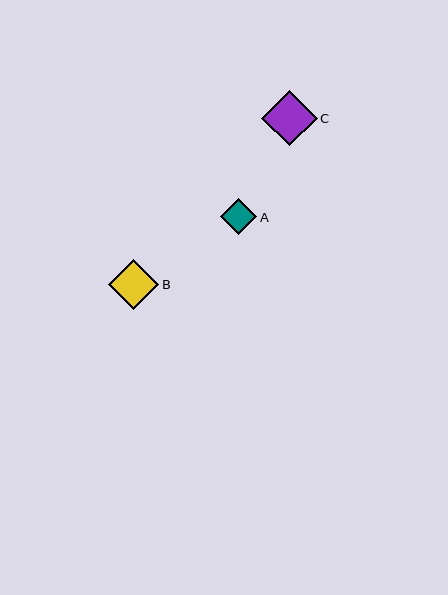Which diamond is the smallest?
Diamond A is the smallest with a size of approximately 36 pixels.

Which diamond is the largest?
Diamond C is the largest with a size of approximately 55 pixels.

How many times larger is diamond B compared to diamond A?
Diamond B is approximately 1.4 times the size of diamond A.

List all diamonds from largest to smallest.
From largest to smallest: C, B, A.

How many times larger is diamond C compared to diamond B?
Diamond C is approximately 1.1 times the size of diamond B.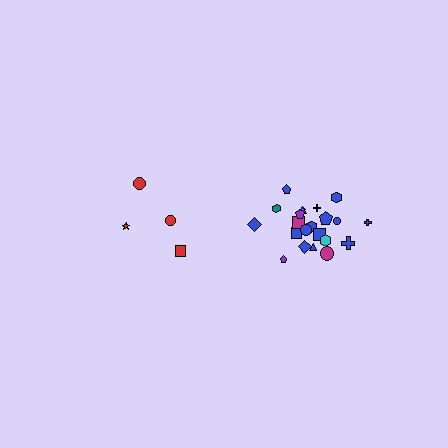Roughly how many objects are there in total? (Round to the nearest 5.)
Roughly 25 objects in total.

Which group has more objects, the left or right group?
The right group.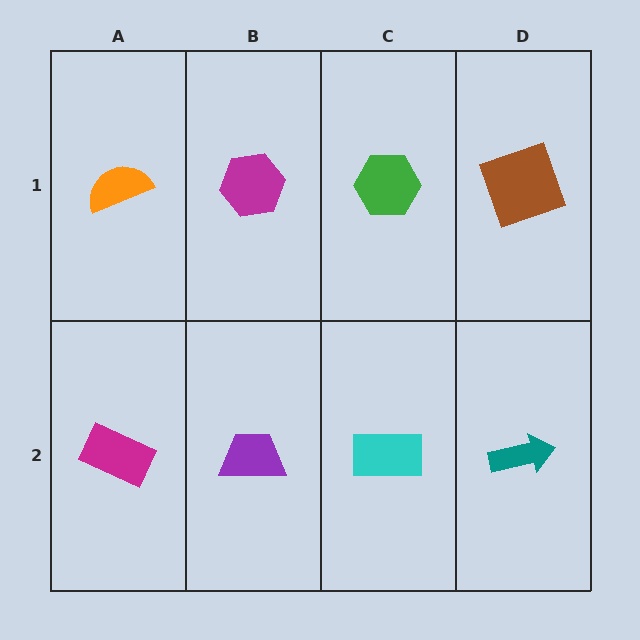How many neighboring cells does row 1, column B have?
3.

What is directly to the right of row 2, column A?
A purple trapezoid.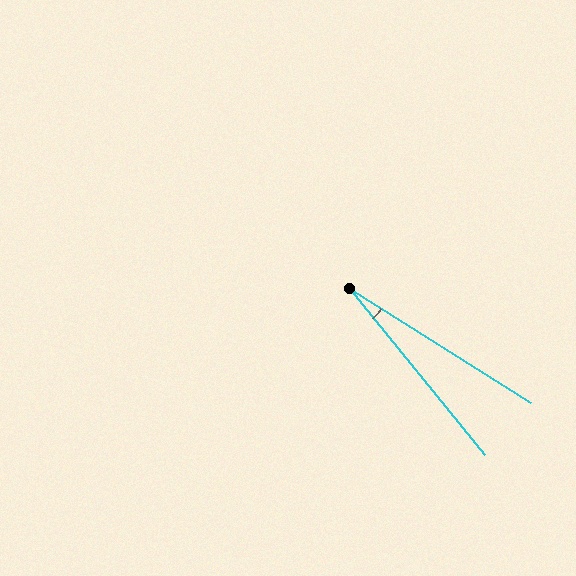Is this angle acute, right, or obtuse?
It is acute.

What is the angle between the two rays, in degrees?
Approximately 18 degrees.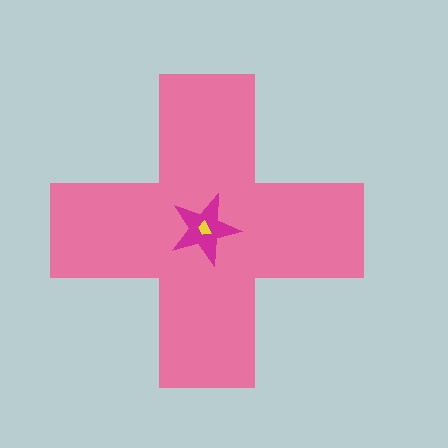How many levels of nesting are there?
3.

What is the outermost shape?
The pink cross.